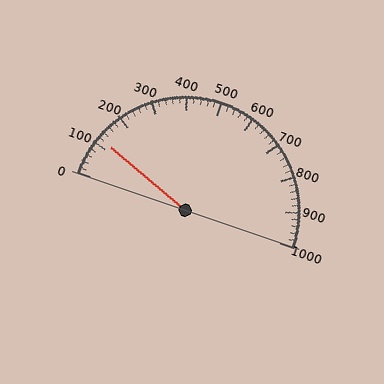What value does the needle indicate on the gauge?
The needle indicates approximately 120.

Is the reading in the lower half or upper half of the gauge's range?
The reading is in the lower half of the range (0 to 1000).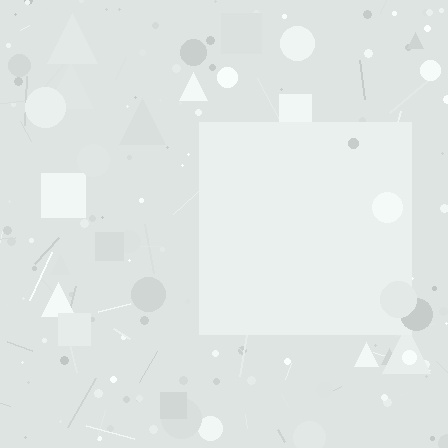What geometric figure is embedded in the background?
A square is embedded in the background.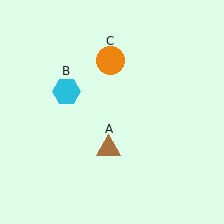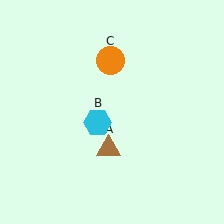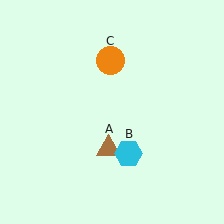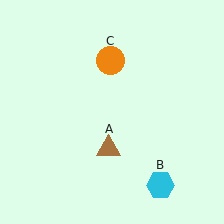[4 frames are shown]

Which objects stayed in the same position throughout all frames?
Brown triangle (object A) and orange circle (object C) remained stationary.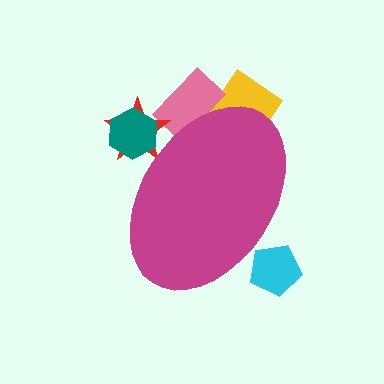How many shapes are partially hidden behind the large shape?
5 shapes are partially hidden.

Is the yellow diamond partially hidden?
Yes, the yellow diamond is partially hidden behind the magenta ellipse.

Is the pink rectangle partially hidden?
Yes, the pink rectangle is partially hidden behind the magenta ellipse.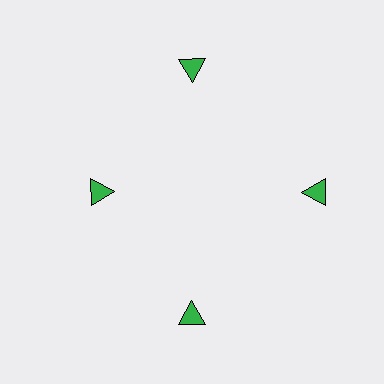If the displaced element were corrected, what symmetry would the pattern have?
It would have 4-fold rotational symmetry — the pattern would map onto itself every 90 degrees.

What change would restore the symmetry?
The symmetry would be restored by moving it outward, back onto the ring so that all 4 triangles sit at equal angles and equal distance from the center.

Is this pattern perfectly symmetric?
No. The 4 green triangles are arranged in a ring, but one element near the 9 o'clock position is pulled inward toward the center, breaking the 4-fold rotational symmetry.